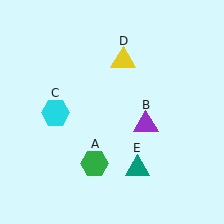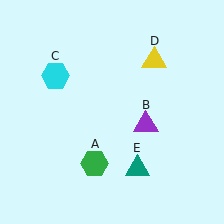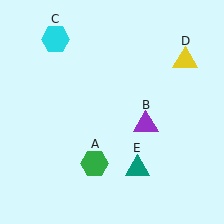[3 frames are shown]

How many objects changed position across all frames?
2 objects changed position: cyan hexagon (object C), yellow triangle (object D).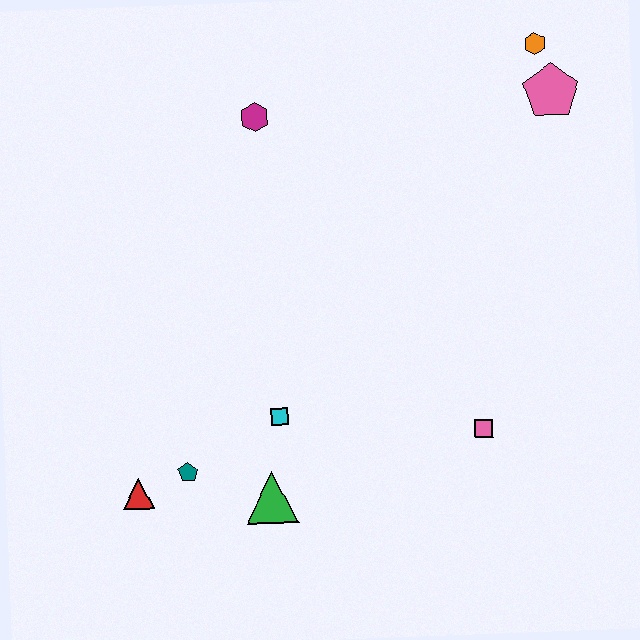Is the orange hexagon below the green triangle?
No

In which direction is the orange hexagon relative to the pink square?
The orange hexagon is above the pink square.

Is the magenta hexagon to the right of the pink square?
No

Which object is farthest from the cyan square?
The orange hexagon is farthest from the cyan square.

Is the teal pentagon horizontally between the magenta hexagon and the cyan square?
No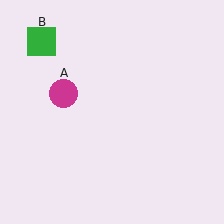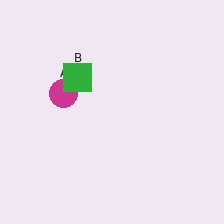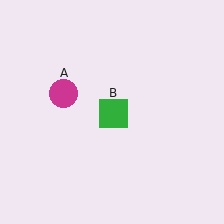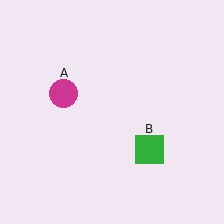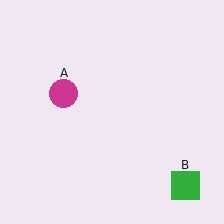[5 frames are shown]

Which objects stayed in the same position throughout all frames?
Magenta circle (object A) remained stationary.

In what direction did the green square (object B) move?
The green square (object B) moved down and to the right.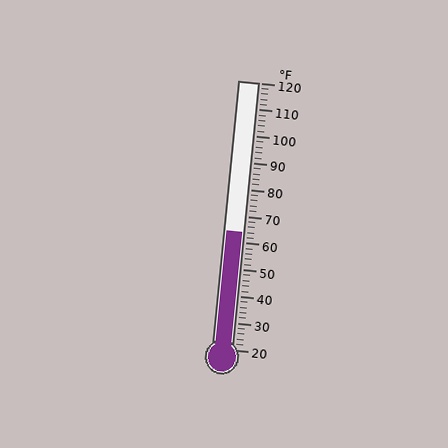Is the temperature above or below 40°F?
The temperature is above 40°F.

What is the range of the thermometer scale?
The thermometer scale ranges from 20°F to 120°F.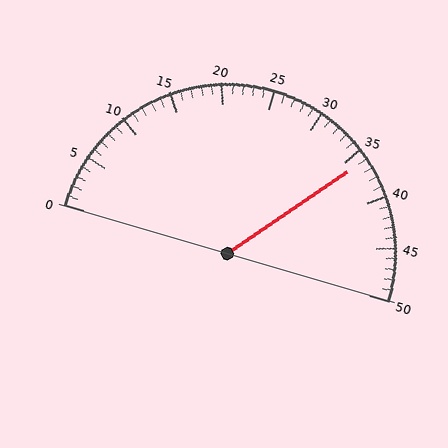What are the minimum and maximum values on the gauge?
The gauge ranges from 0 to 50.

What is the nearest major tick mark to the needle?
The nearest major tick mark is 35.